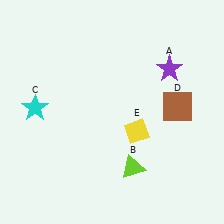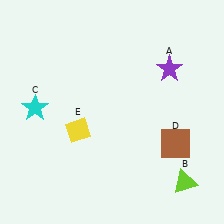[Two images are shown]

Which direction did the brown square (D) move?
The brown square (D) moved down.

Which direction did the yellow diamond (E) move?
The yellow diamond (E) moved left.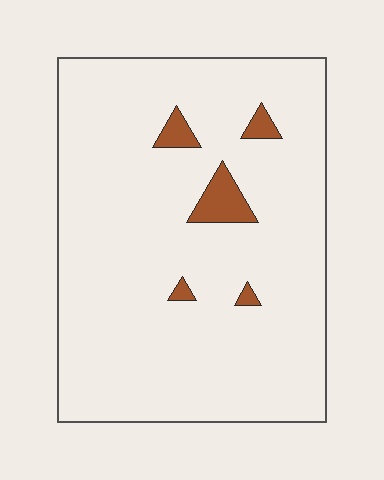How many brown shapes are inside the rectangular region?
5.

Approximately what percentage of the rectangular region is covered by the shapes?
Approximately 5%.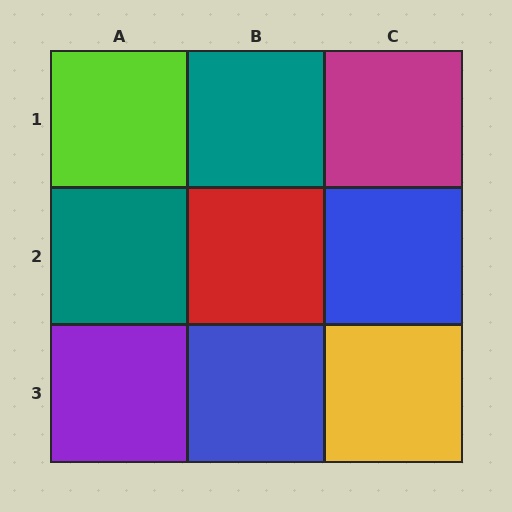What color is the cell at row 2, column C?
Blue.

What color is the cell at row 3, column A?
Purple.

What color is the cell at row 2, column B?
Red.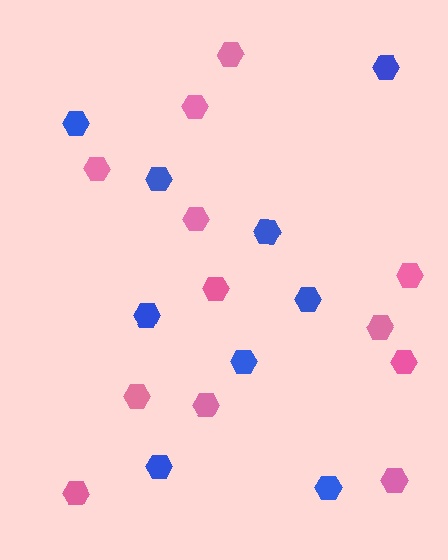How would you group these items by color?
There are 2 groups: one group of blue hexagons (9) and one group of pink hexagons (12).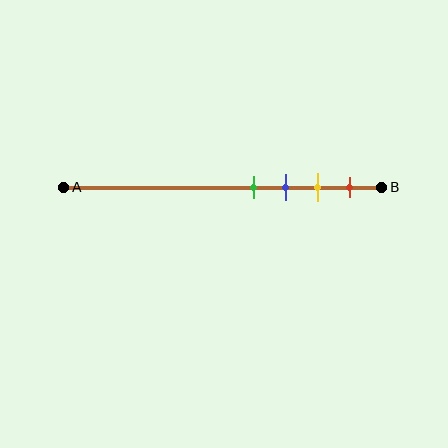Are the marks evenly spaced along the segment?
Yes, the marks are approximately evenly spaced.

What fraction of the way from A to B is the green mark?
The green mark is approximately 60% (0.6) of the way from A to B.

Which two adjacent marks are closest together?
The green and blue marks are the closest adjacent pair.